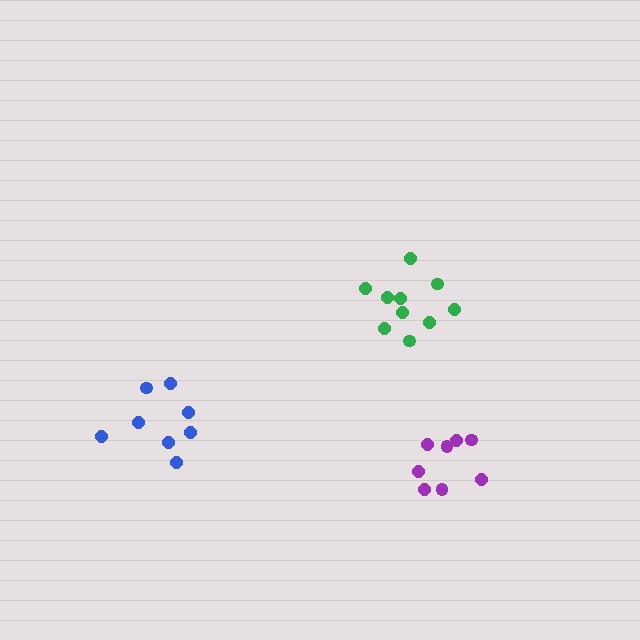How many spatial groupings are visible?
There are 3 spatial groupings.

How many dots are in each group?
Group 1: 8 dots, Group 2: 10 dots, Group 3: 8 dots (26 total).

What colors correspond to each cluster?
The clusters are colored: blue, green, purple.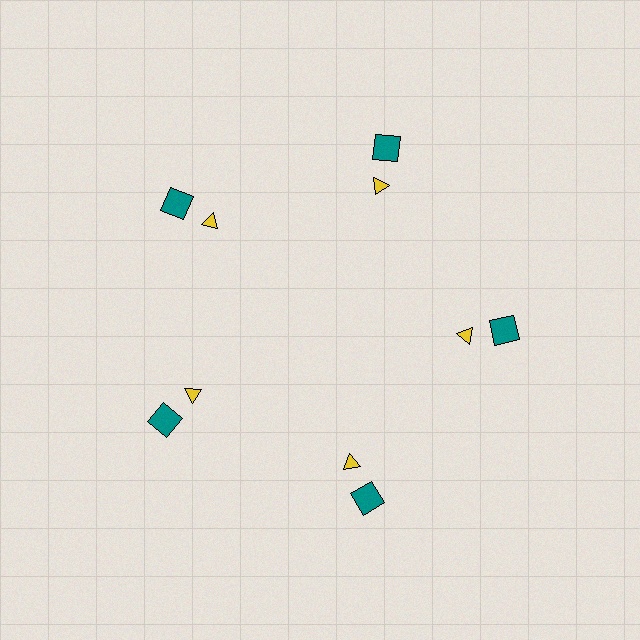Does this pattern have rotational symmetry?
Yes, this pattern has 5-fold rotational symmetry. It looks the same after rotating 72 degrees around the center.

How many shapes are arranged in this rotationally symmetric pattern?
There are 10 shapes, arranged in 5 groups of 2.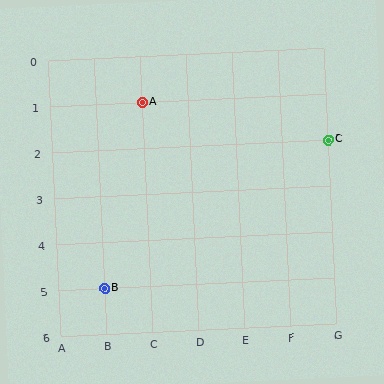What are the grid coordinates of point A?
Point A is at grid coordinates (C, 1).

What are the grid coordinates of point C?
Point C is at grid coordinates (G, 2).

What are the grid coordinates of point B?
Point B is at grid coordinates (B, 5).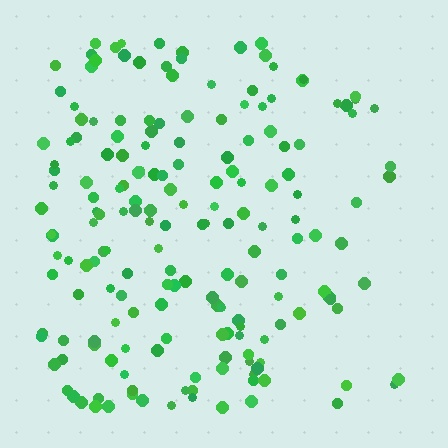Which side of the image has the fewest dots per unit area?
The right.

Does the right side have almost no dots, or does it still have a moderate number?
Still a moderate number, just noticeably fewer than the left.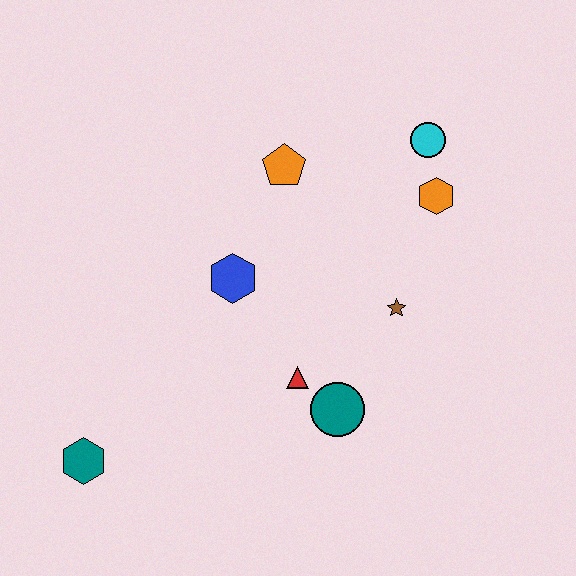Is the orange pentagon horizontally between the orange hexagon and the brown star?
No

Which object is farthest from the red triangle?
The cyan circle is farthest from the red triangle.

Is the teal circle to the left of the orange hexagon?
Yes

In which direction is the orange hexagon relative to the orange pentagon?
The orange hexagon is to the right of the orange pentagon.